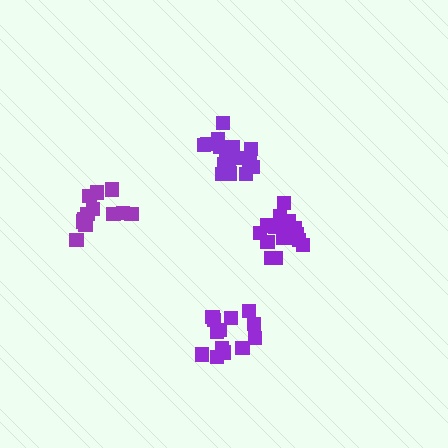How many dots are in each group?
Group 1: 17 dots, Group 2: 12 dots, Group 3: 17 dots, Group 4: 13 dots (59 total).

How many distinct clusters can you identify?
There are 4 distinct clusters.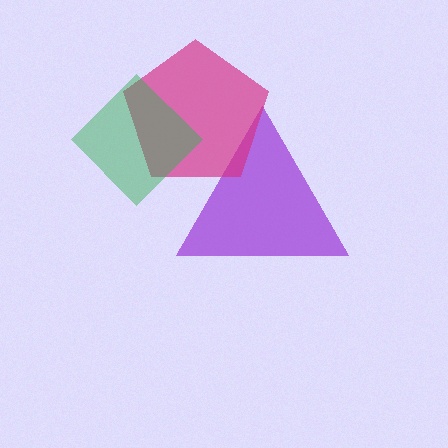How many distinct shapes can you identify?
There are 3 distinct shapes: a purple triangle, a magenta pentagon, a green diamond.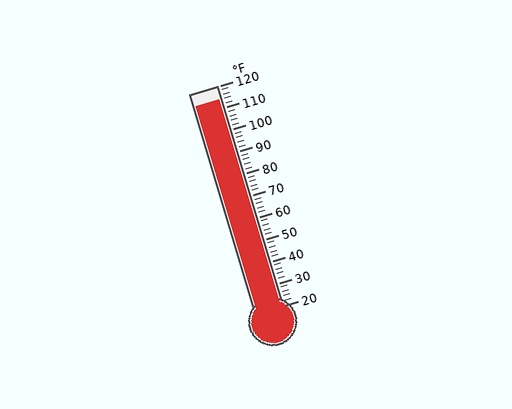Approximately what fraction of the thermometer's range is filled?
The thermometer is filled to approximately 95% of its range.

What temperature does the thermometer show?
The thermometer shows approximately 114°F.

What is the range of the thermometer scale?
The thermometer scale ranges from 20°F to 120°F.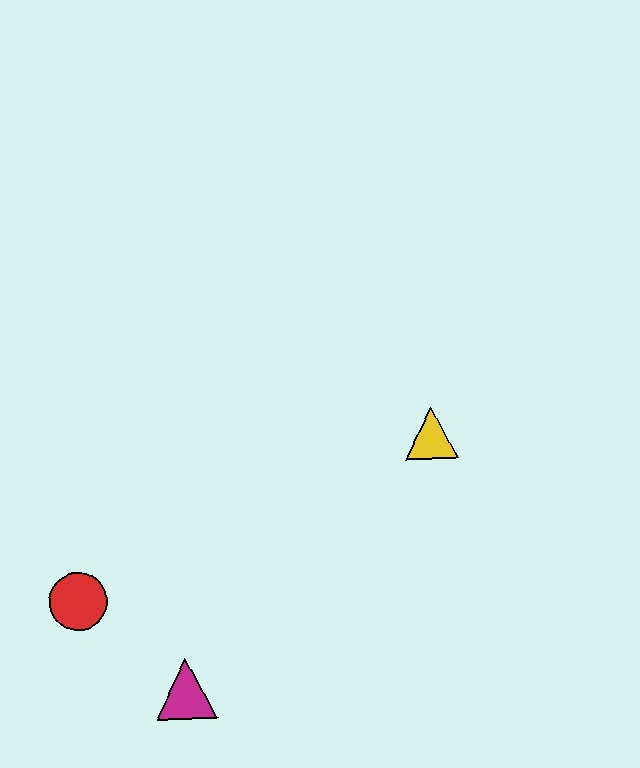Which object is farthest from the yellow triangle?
The red circle is farthest from the yellow triangle.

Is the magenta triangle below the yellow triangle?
Yes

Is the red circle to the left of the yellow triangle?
Yes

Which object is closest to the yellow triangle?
The magenta triangle is closest to the yellow triangle.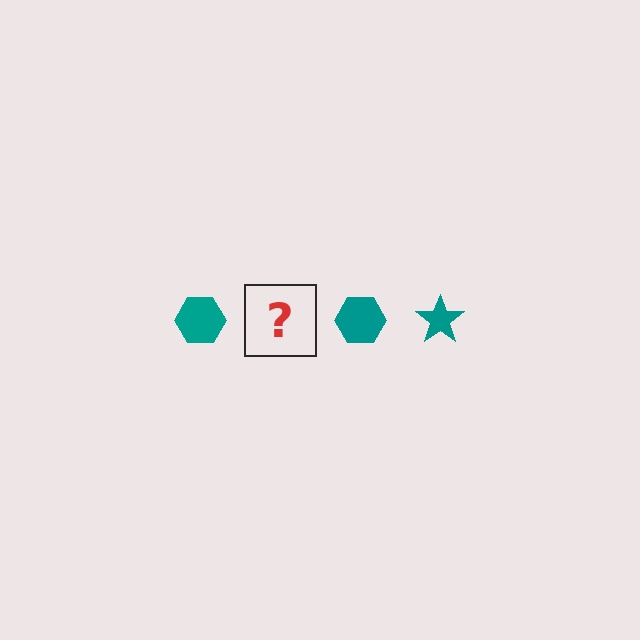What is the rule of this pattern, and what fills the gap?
The rule is that the pattern cycles through hexagon, star shapes in teal. The gap should be filled with a teal star.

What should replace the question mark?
The question mark should be replaced with a teal star.